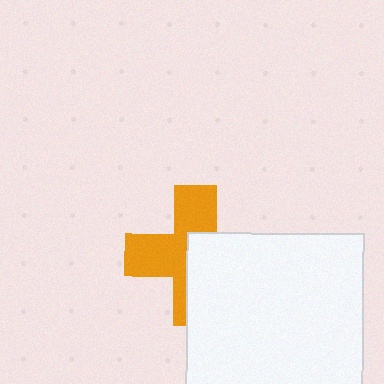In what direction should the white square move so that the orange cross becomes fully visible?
The white square should move toward the lower-right. That is the shortest direction to clear the overlap and leave the orange cross fully visible.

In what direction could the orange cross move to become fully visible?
The orange cross could move toward the upper-left. That would shift it out from behind the white square entirely.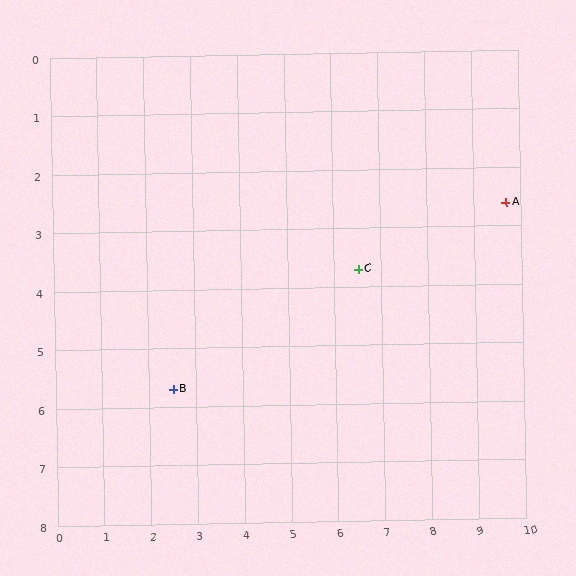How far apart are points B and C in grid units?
Points B and C are about 4.5 grid units apart.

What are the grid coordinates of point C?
Point C is at approximately (6.5, 3.7).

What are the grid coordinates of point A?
Point A is at approximately (9.7, 2.6).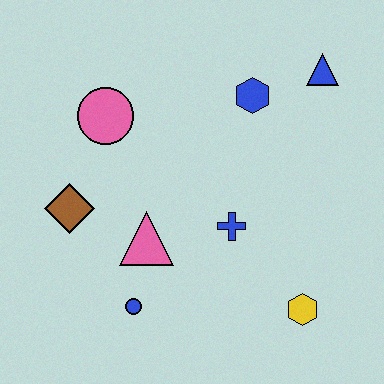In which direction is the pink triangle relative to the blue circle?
The pink triangle is above the blue circle.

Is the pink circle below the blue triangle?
Yes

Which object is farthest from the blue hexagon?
The blue circle is farthest from the blue hexagon.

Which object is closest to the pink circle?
The brown diamond is closest to the pink circle.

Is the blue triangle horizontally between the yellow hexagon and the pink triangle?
No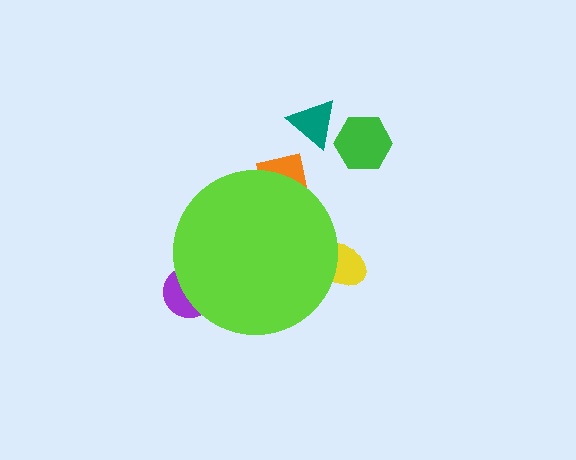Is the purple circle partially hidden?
Yes, the purple circle is partially hidden behind the lime circle.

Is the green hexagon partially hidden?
No, the green hexagon is fully visible.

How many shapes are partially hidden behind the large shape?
3 shapes are partially hidden.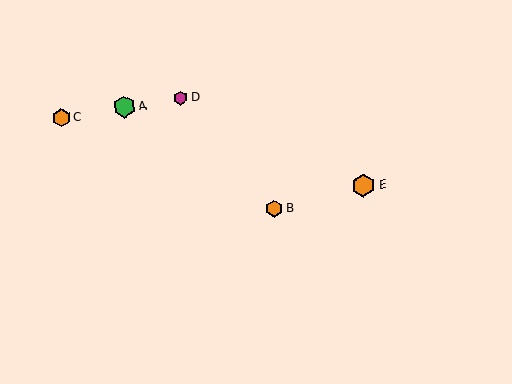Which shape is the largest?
The orange hexagon (labeled E) is the largest.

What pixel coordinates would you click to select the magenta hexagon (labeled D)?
Click at (181, 98) to select the magenta hexagon D.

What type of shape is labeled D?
Shape D is a magenta hexagon.